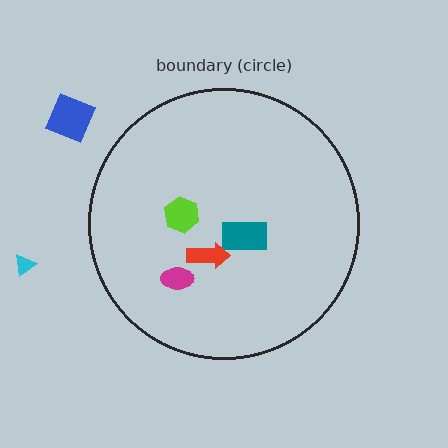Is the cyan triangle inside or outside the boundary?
Outside.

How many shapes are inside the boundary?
4 inside, 2 outside.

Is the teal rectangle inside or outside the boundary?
Inside.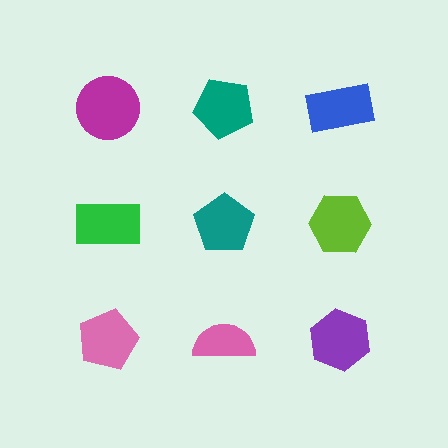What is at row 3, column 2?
A pink semicircle.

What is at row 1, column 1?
A magenta circle.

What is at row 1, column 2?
A teal pentagon.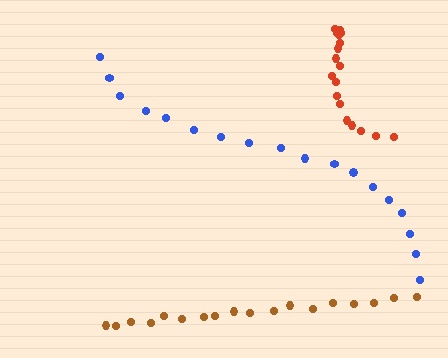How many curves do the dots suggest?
There are 3 distinct paths.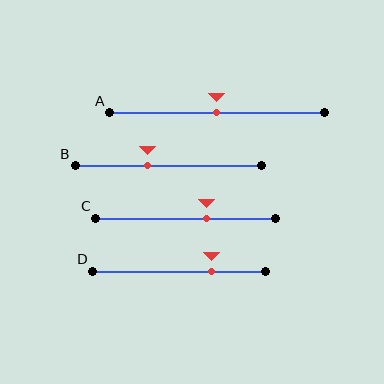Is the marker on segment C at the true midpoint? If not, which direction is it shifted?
No, the marker on segment C is shifted to the right by about 11% of the segment length.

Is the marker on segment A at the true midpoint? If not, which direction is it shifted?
Yes, the marker on segment A is at the true midpoint.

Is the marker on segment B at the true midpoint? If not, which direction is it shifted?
No, the marker on segment B is shifted to the left by about 11% of the segment length.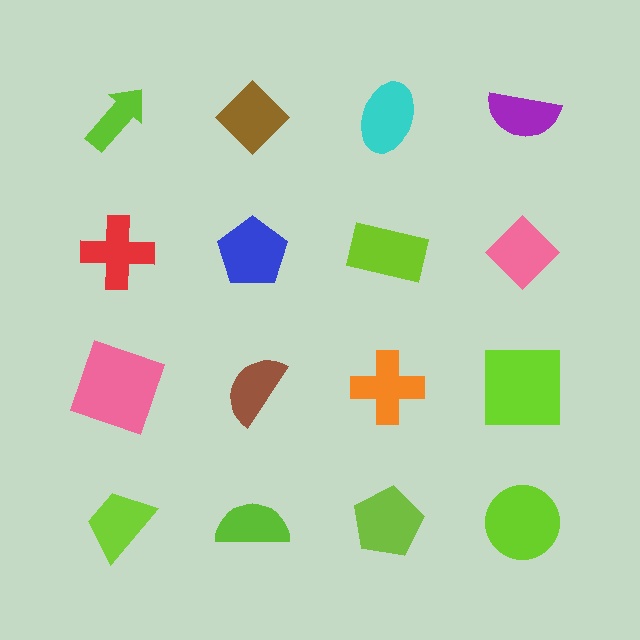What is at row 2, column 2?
A blue pentagon.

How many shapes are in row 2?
4 shapes.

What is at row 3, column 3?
An orange cross.